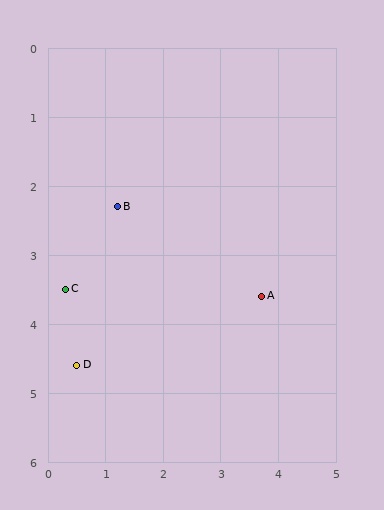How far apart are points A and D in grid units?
Points A and D are about 3.4 grid units apart.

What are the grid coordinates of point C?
Point C is at approximately (0.3, 3.5).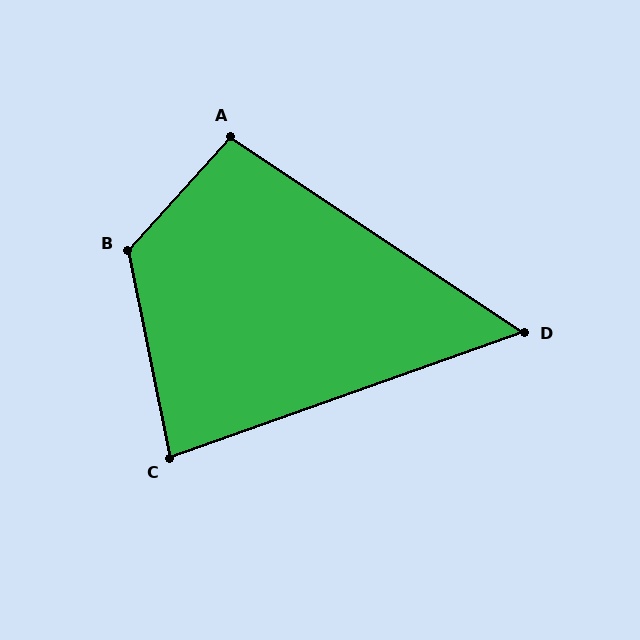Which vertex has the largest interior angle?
B, at approximately 127 degrees.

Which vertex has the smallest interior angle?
D, at approximately 53 degrees.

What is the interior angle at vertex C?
Approximately 82 degrees (acute).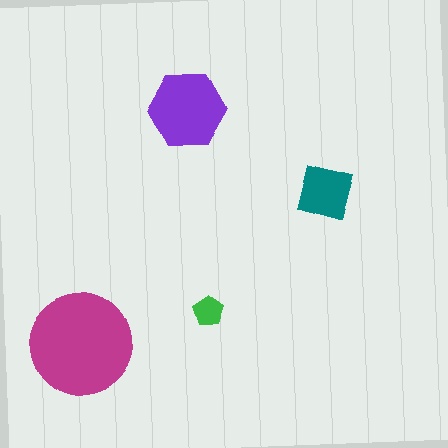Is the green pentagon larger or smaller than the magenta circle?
Smaller.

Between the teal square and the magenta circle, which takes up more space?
The magenta circle.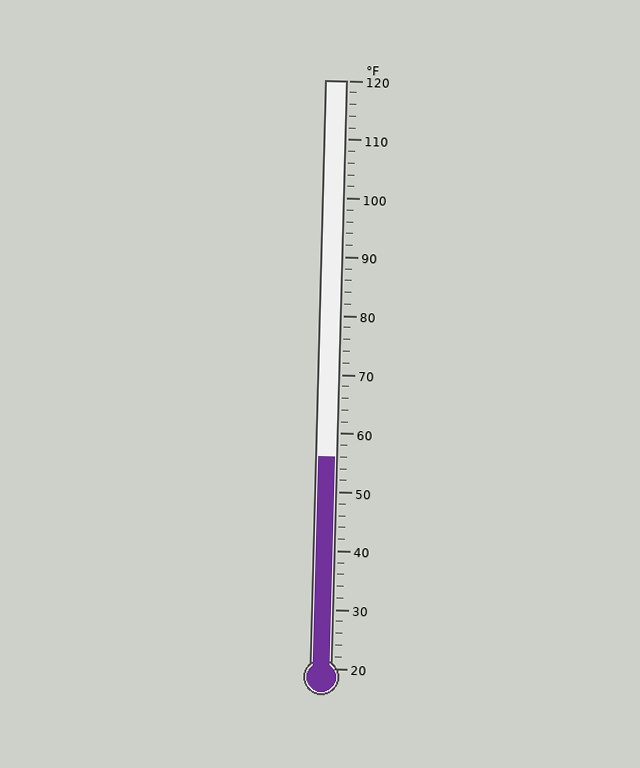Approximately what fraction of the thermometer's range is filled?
The thermometer is filled to approximately 35% of its range.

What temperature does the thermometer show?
The thermometer shows approximately 56°F.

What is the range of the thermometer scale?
The thermometer scale ranges from 20°F to 120°F.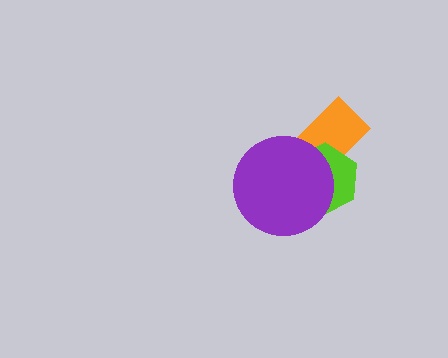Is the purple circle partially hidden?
No, no other shape covers it.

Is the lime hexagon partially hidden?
Yes, it is partially covered by another shape.